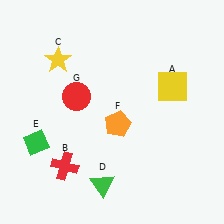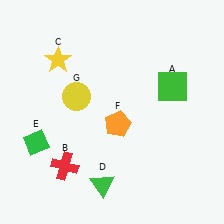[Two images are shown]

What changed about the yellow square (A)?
In Image 1, A is yellow. In Image 2, it changed to green.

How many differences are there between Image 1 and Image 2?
There are 2 differences between the two images.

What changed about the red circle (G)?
In Image 1, G is red. In Image 2, it changed to yellow.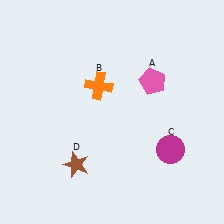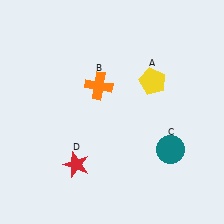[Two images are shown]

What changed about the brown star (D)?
In Image 1, D is brown. In Image 2, it changed to red.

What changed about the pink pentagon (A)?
In Image 1, A is pink. In Image 2, it changed to yellow.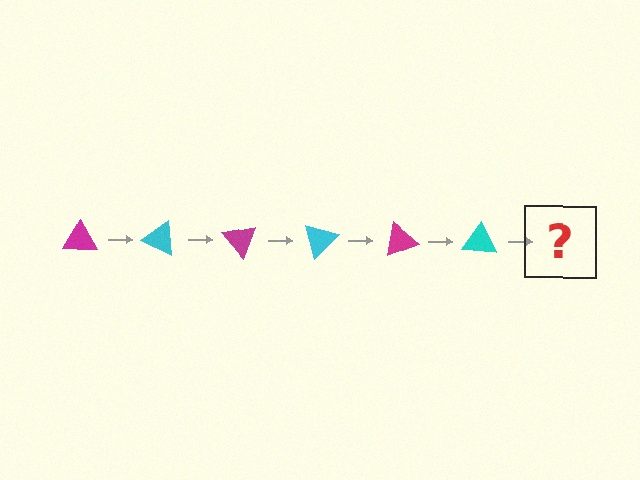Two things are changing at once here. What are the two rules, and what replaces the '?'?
The two rules are that it rotates 25 degrees each step and the color cycles through magenta and cyan. The '?' should be a magenta triangle, rotated 150 degrees from the start.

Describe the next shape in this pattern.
It should be a magenta triangle, rotated 150 degrees from the start.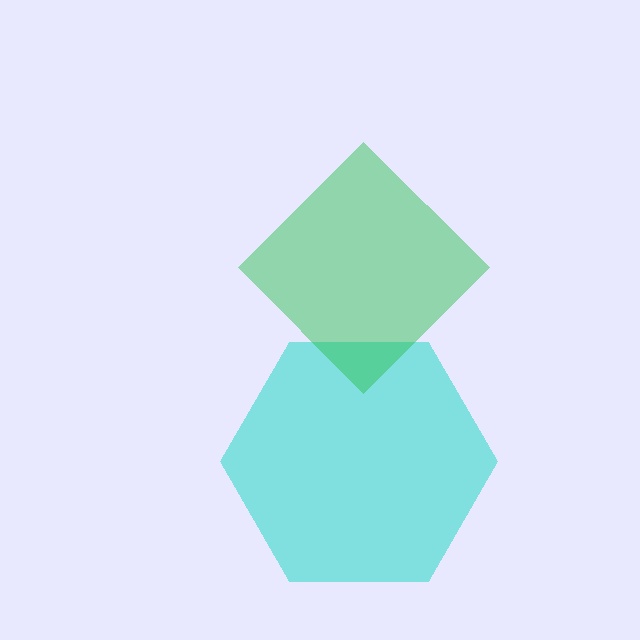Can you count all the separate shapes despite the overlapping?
Yes, there are 2 separate shapes.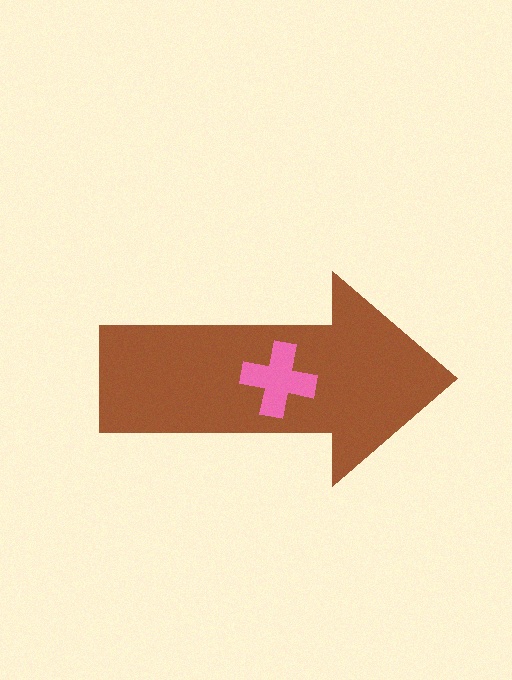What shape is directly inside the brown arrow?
The pink cross.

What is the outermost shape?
The brown arrow.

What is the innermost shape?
The pink cross.